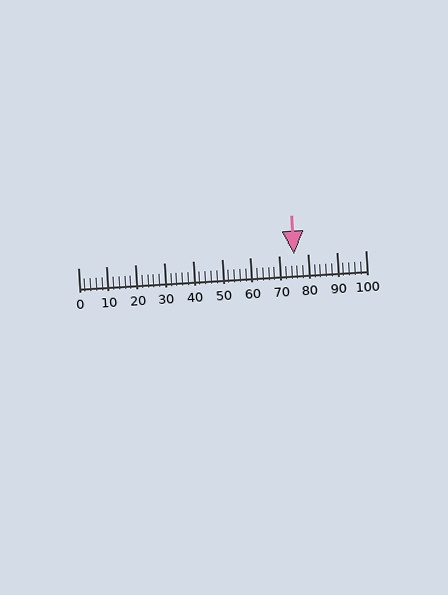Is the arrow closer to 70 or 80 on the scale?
The arrow is closer to 80.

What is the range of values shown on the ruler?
The ruler shows values from 0 to 100.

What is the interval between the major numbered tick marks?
The major tick marks are spaced 10 units apart.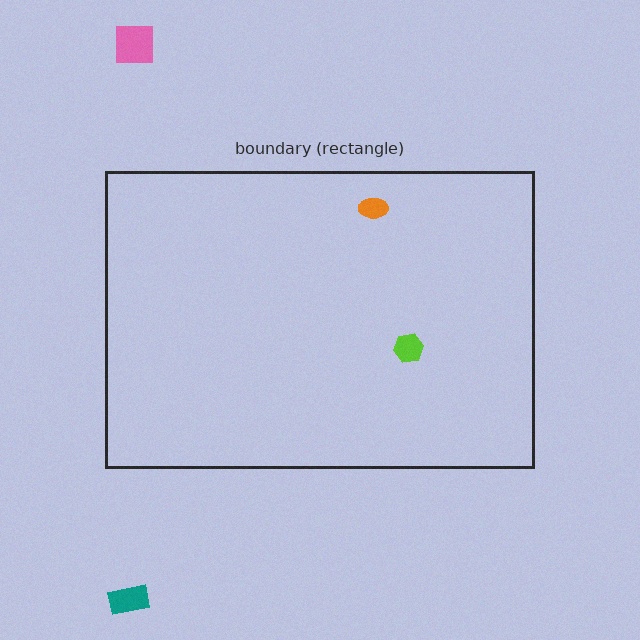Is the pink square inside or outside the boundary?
Outside.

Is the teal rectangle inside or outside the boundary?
Outside.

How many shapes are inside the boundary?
2 inside, 2 outside.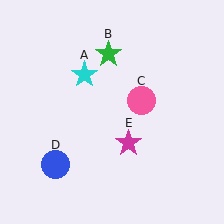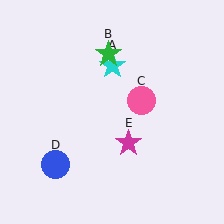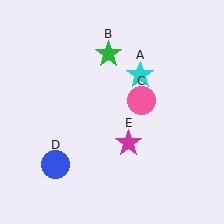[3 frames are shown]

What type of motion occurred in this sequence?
The cyan star (object A) rotated clockwise around the center of the scene.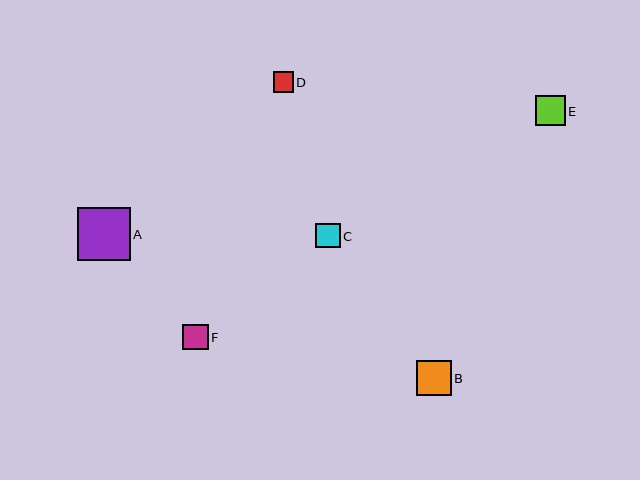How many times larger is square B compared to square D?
Square B is approximately 1.7 times the size of square D.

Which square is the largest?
Square A is the largest with a size of approximately 53 pixels.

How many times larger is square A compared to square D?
Square A is approximately 2.6 times the size of square D.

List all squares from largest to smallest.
From largest to smallest: A, B, E, F, C, D.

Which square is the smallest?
Square D is the smallest with a size of approximately 20 pixels.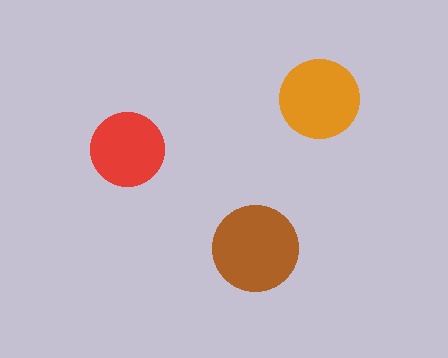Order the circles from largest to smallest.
the brown one, the orange one, the red one.